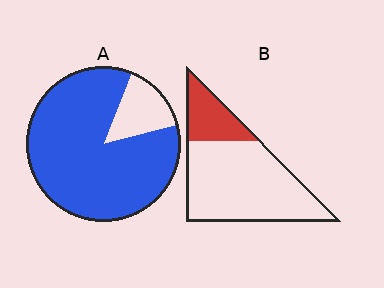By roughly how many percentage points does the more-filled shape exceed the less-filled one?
By roughly 60 percentage points (A over B).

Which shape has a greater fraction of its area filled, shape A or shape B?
Shape A.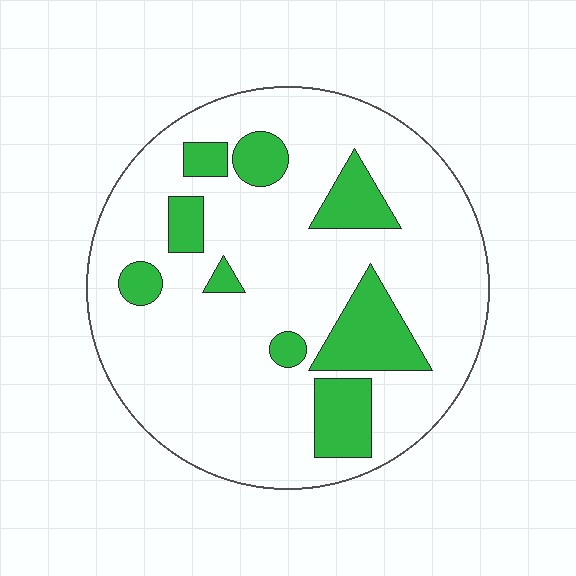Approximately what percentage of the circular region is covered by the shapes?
Approximately 20%.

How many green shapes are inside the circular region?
9.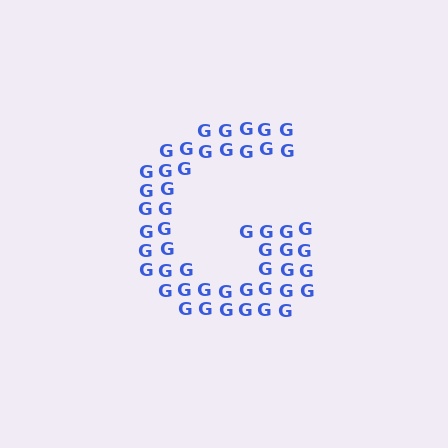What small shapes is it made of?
It is made of small letter G's.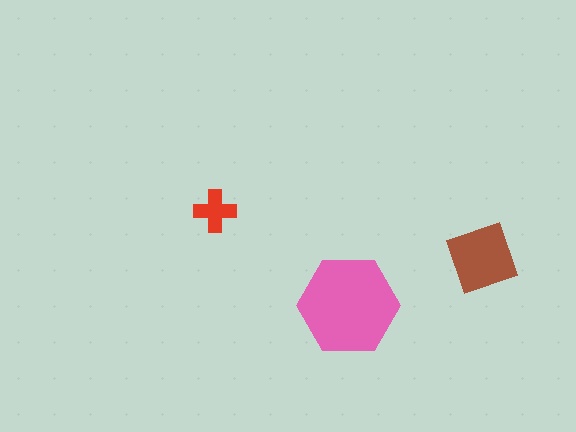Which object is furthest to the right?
The brown square is rightmost.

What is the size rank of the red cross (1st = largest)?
3rd.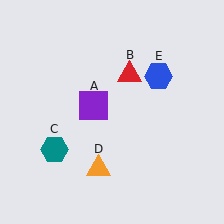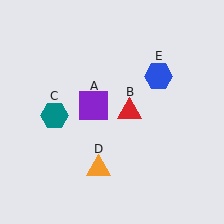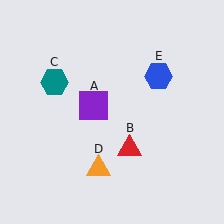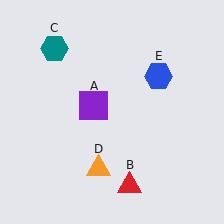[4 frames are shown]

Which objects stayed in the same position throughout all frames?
Purple square (object A) and orange triangle (object D) and blue hexagon (object E) remained stationary.